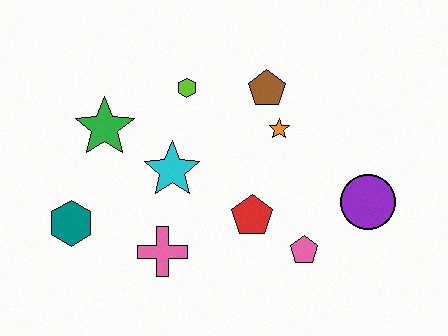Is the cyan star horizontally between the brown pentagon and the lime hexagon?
No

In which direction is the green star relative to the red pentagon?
The green star is to the left of the red pentagon.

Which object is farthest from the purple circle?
The teal hexagon is farthest from the purple circle.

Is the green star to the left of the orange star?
Yes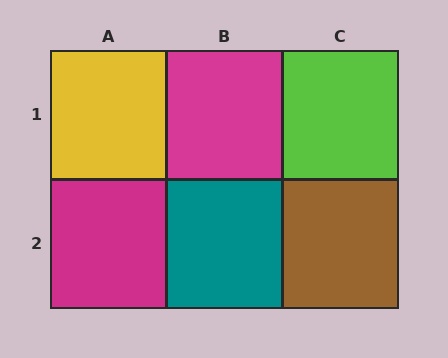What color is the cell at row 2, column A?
Magenta.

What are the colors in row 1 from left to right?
Yellow, magenta, lime.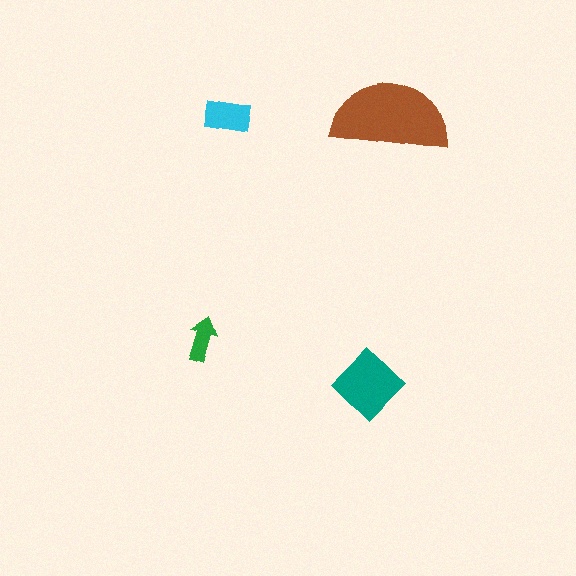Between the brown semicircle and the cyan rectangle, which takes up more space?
The brown semicircle.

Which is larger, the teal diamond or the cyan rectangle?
The teal diamond.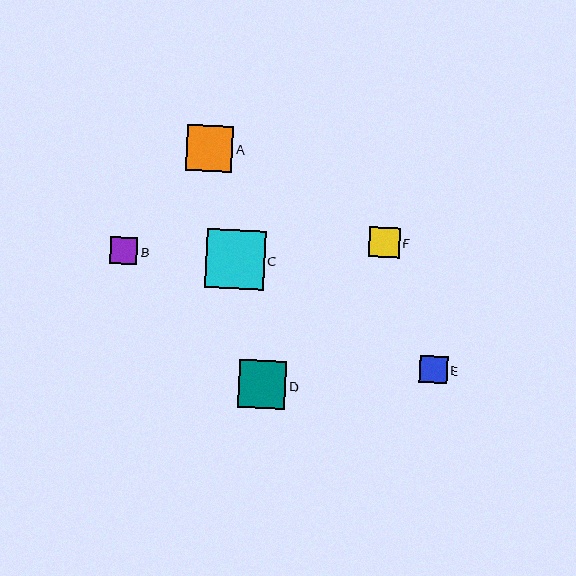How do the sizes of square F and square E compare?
Square F and square E are approximately the same size.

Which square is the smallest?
Square B is the smallest with a size of approximately 27 pixels.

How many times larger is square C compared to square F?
Square C is approximately 1.9 times the size of square F.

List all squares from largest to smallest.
From largest to smallest: C, D, A, F, E, B.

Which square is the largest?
Square C is the largest with a size of approximately 59 pixels.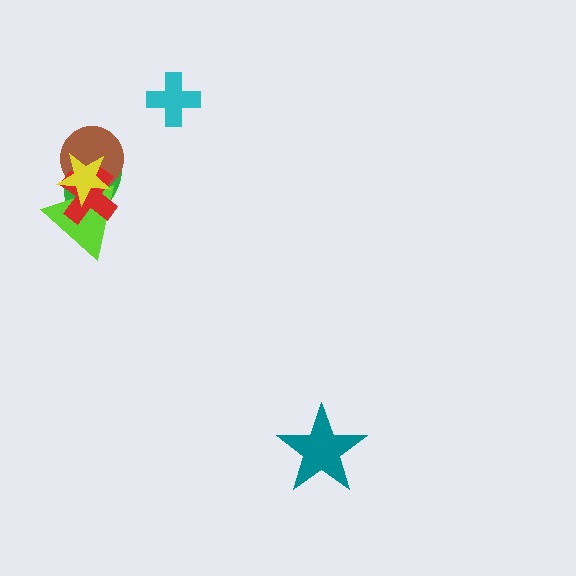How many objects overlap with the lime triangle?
4 objects overlap with the lime triangle.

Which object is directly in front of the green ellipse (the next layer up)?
The lime triangle is directly in front of the green ellipse.